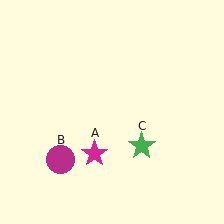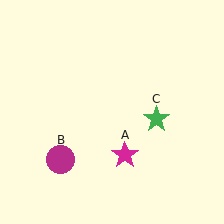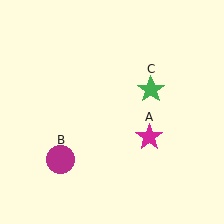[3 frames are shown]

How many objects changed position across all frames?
2 objects changed position: magenta star (object A), green star (object C).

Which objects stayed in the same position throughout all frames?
Magenta circle (object B) remained stationary.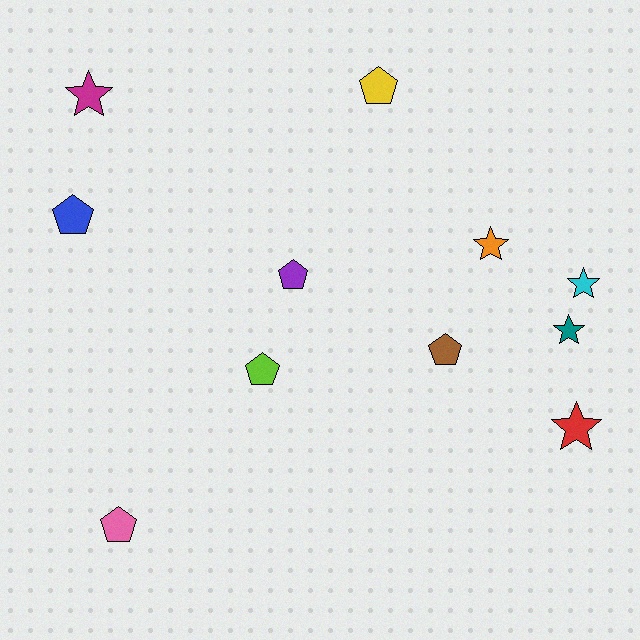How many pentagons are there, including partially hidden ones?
There are 6 pentagons.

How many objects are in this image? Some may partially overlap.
There are 11 objects.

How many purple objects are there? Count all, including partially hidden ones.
There is 1 purple object.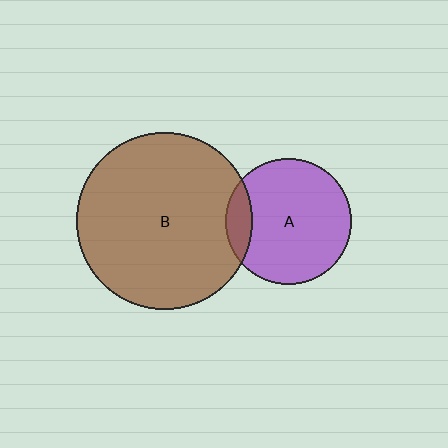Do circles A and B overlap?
Yes.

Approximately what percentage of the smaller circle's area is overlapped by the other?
Approximately 10%.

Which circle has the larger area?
Circle B (brown).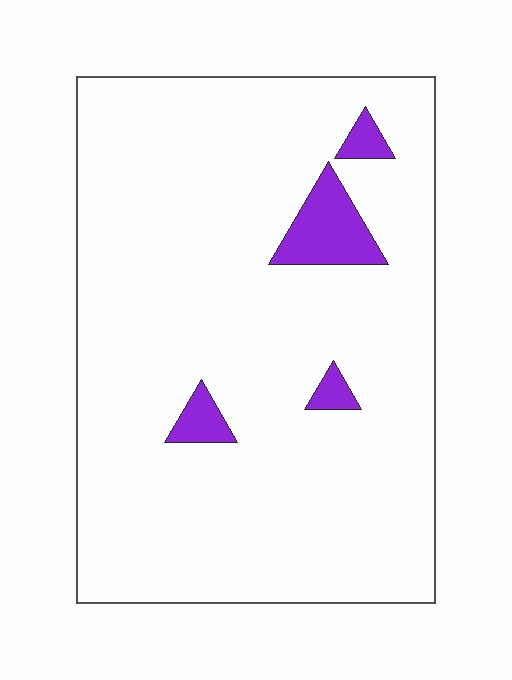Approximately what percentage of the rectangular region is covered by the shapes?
Approximately 5%.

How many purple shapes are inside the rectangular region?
4.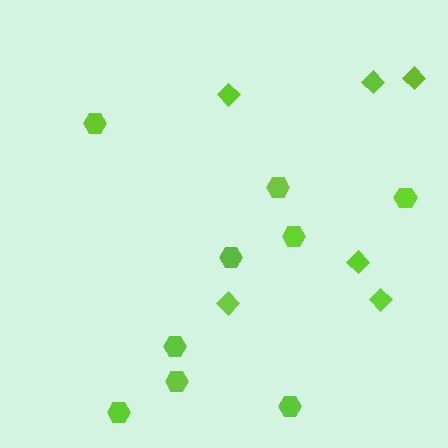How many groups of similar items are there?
There are 2 groups: one group of diamonds (6) and one group of hexagons (9).